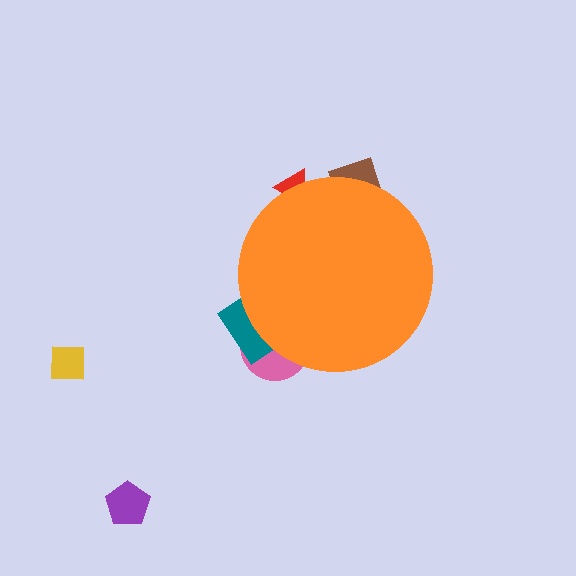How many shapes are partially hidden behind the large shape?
4 shapes are partially hidden.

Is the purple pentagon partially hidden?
No, the purple pentagon is fully visible.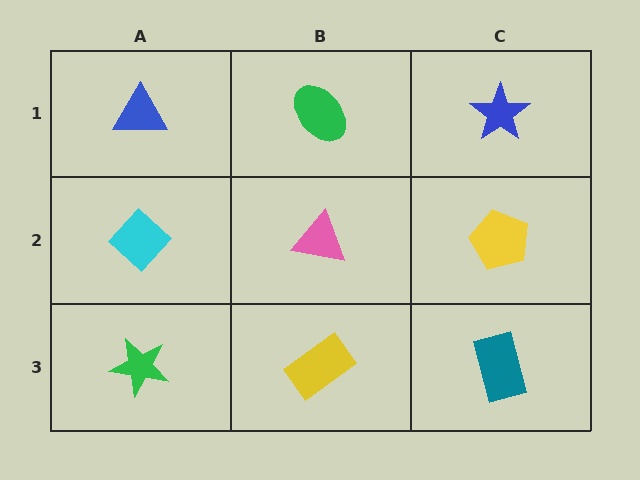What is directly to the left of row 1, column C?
A green ellipse.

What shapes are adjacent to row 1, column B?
A pink triangle (row 2, column B), a blue triangle (row 1, column A), a blue star (row 1, column C).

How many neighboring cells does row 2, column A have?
3.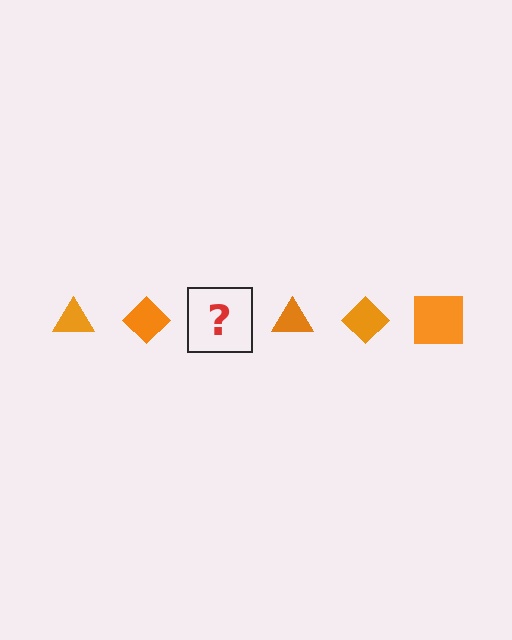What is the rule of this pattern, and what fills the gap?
The rule is that the pattern cycles through triangle, diamond, square shapes in orange. The gap should be filled with an orange square.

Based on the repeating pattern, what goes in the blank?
The blank should be an orange square.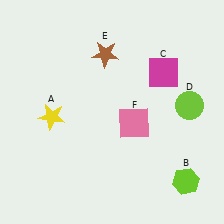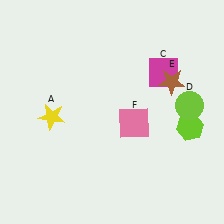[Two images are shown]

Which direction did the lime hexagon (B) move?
The lime hexagon (B) moved up.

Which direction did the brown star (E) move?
The brown star (E) moved right.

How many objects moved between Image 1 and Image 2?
2 objects moved between the two images.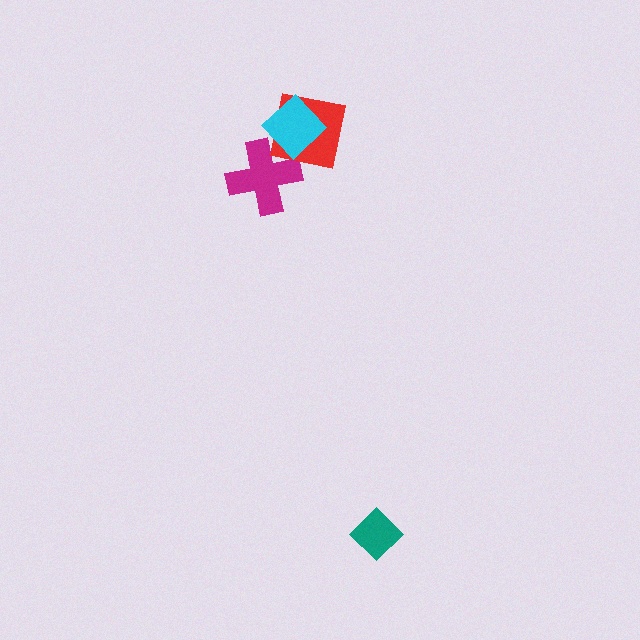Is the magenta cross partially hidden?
Yes, it is partially covered by another shape.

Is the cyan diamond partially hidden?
No, no other shape covers it.